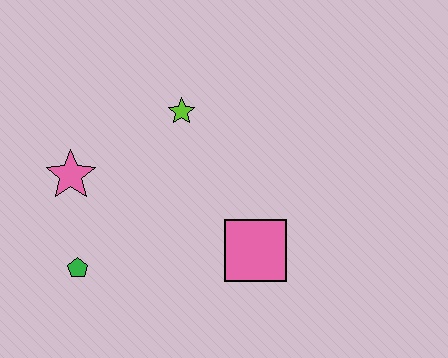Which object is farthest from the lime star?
The green pentagon is farthest from the lime star.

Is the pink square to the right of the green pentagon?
Yes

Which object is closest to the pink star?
The green pentagon is closest to the pink star.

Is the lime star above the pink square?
Yes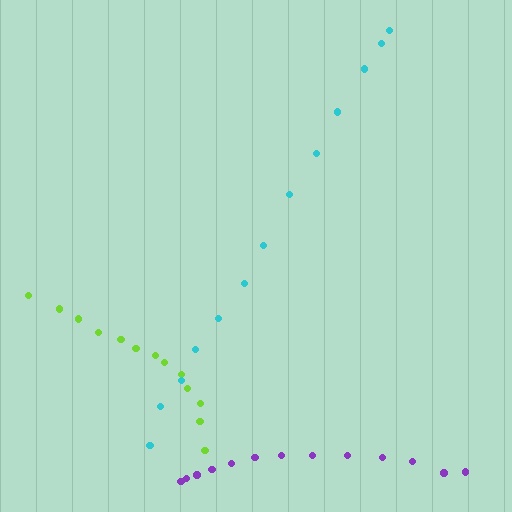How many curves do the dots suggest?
There are 3 distinct paths.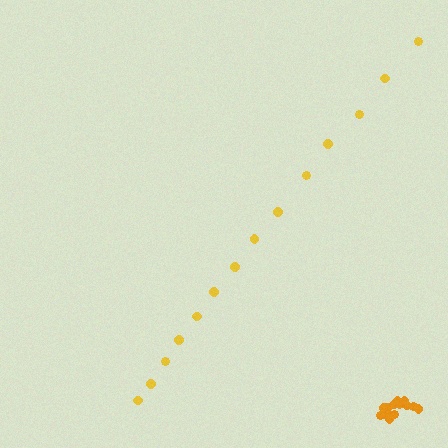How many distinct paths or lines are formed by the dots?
There are 2 distinct paths.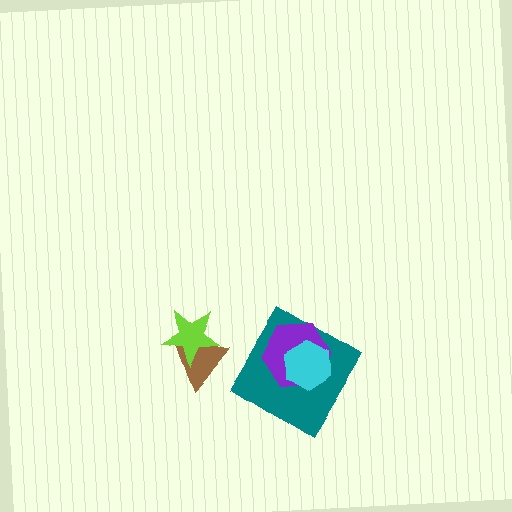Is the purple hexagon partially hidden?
Yes, it is partially covered by another shape.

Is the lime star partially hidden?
No, no other shape covers it.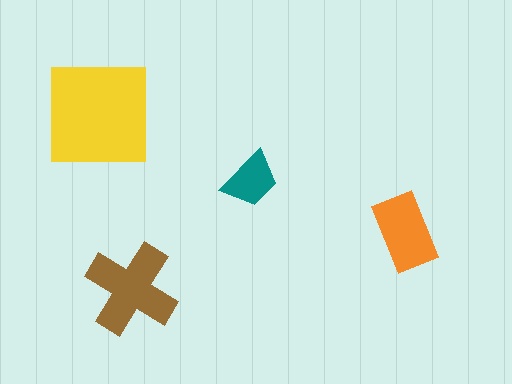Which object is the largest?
The yellow square.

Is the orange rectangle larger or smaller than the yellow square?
Smaller.